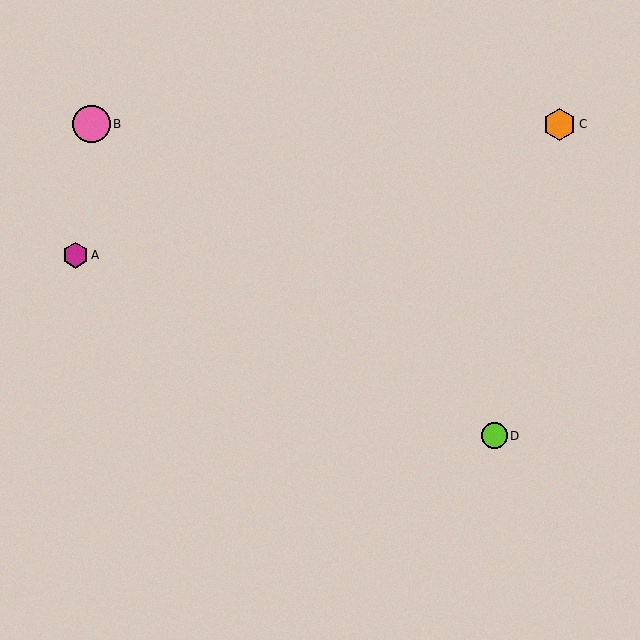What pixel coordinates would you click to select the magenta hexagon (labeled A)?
Click at (76, 255) to select the magenta hexagon A.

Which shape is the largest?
The pink circle (labeled B) is the largest.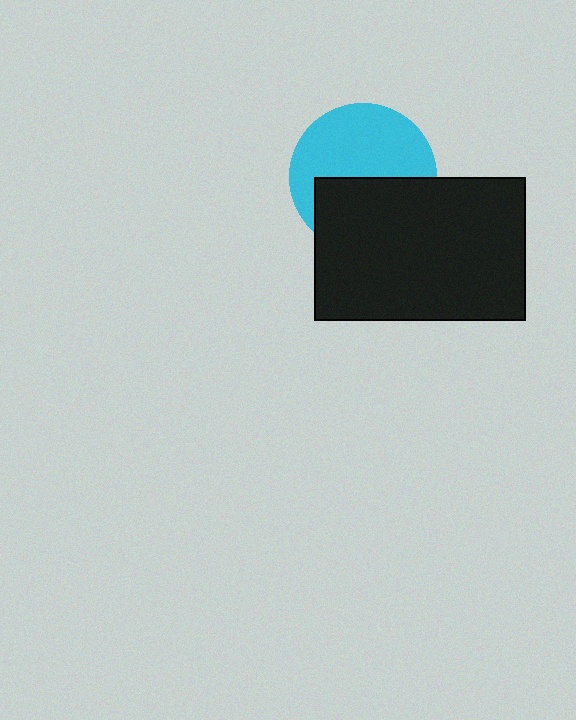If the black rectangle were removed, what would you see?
You would see the complete cyan circle.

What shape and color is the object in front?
The object in front is a black rectangle.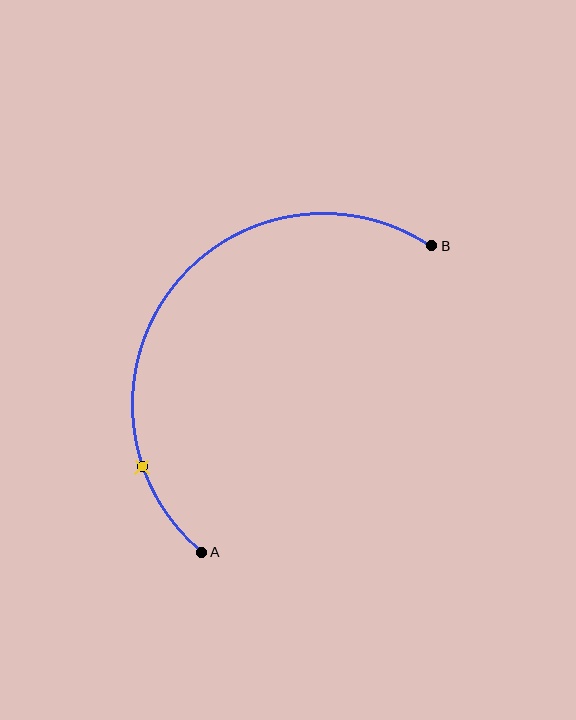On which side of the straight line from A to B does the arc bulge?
The arc bulges above and to the left of the straight line connecting A and B.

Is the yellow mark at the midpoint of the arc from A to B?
No. The yellow mark lies on the arc but is closer to endpoint A. The arc midpoint would be at the point on the curve equidistant along the arc from both A and B.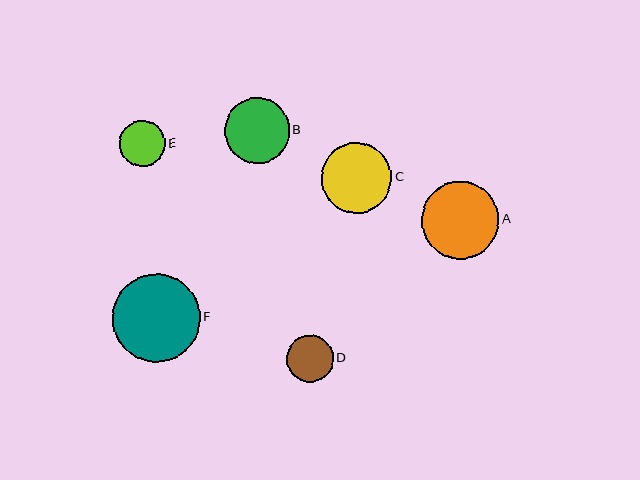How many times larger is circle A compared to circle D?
Circle A is approximately 1.7 times the size of circle D.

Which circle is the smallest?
Circle E is the smallest with a size of approximately 46 pixels.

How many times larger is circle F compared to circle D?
Circle F is approximately 1.9 times the size of circle D.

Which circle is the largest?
Circle F is the largest with a size of approximately 88 pixels.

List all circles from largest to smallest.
From largest to smallest: F, A, C, B, D, E.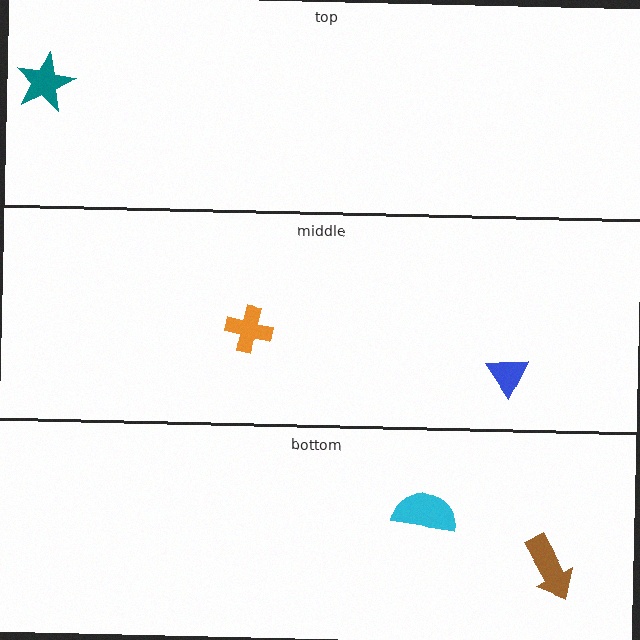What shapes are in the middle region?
The blue triangle, the orange cross.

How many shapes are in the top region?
1.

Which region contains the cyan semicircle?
The bottom region.